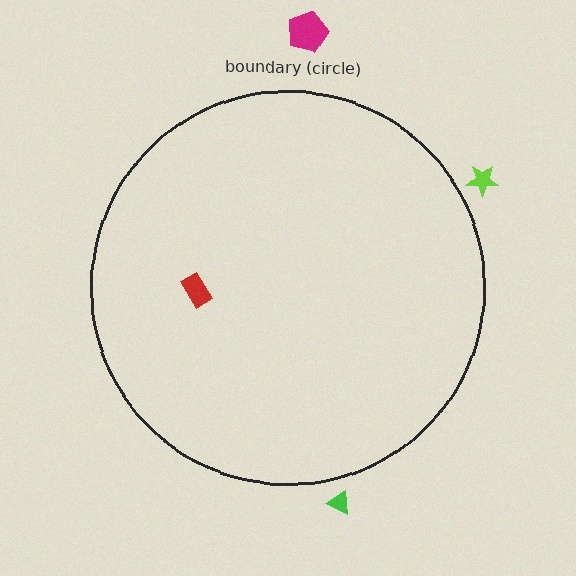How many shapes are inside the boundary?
1 inside, 3 outside.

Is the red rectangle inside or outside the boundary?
Inside.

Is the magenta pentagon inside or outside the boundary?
Outside.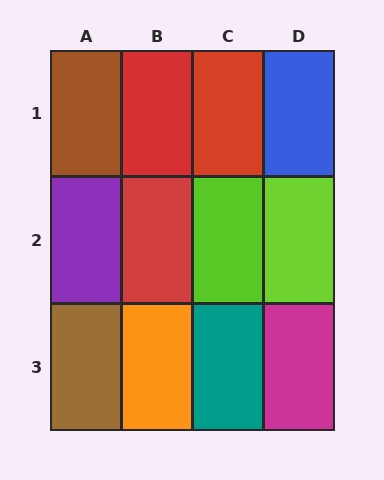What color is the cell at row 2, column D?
Lime.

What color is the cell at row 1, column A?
Brown.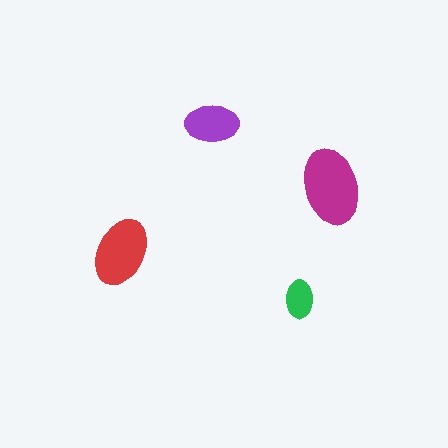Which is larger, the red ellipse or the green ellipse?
The red one.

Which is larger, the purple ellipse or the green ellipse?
The purple one.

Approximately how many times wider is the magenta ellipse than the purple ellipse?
About 1.5 times wider.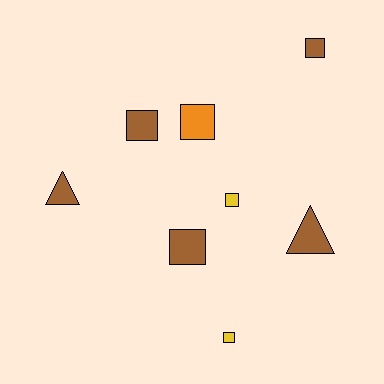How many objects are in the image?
There are 8 objects.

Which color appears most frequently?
Brown, with 5 objects.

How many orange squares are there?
There is 1 orange square.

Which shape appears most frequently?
Square, with 6 objects.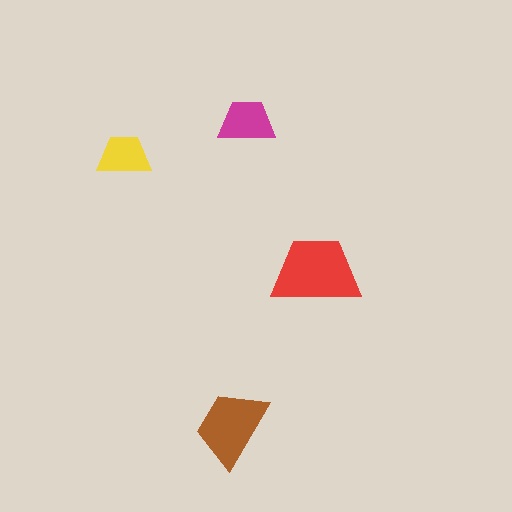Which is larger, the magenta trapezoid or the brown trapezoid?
The brown one.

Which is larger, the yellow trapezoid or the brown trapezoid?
The brown one.